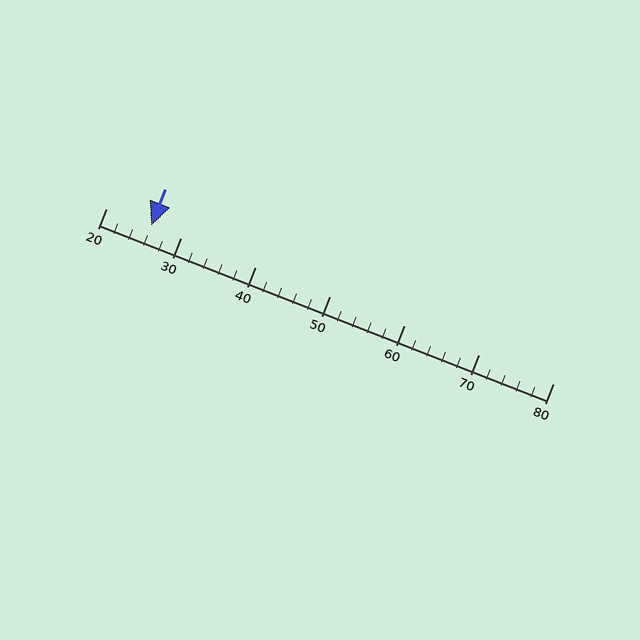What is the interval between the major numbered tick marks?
The major tick marks are spaced 10 units apart.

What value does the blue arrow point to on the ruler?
The blue arrow points to approximately 26.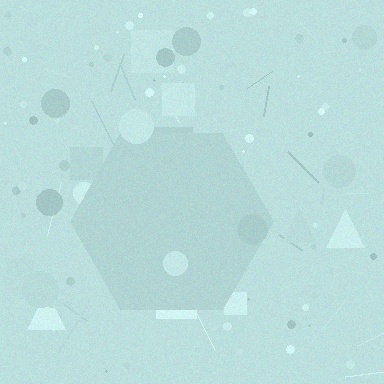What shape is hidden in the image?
A hexagon is hidden in the image.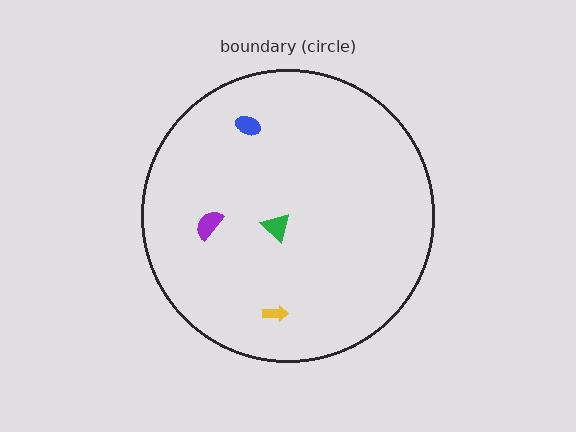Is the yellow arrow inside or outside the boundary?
Inside.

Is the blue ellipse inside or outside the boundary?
Inside.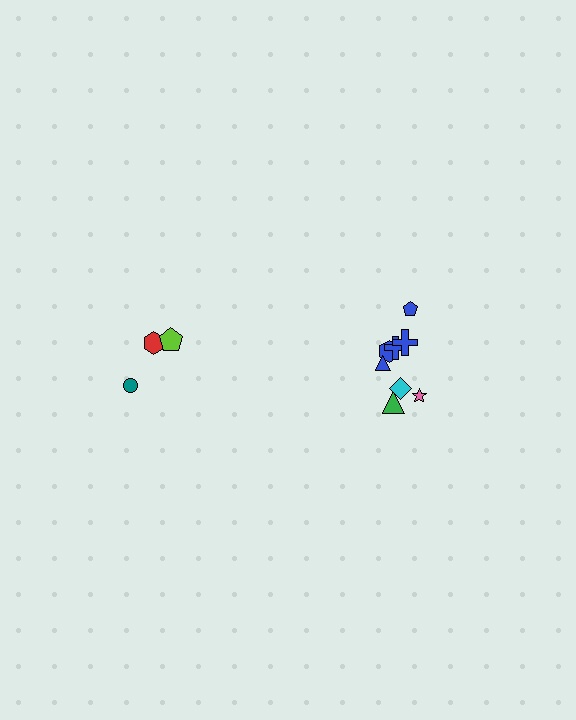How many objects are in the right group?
There are 8 objects.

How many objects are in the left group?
There are 3 objects.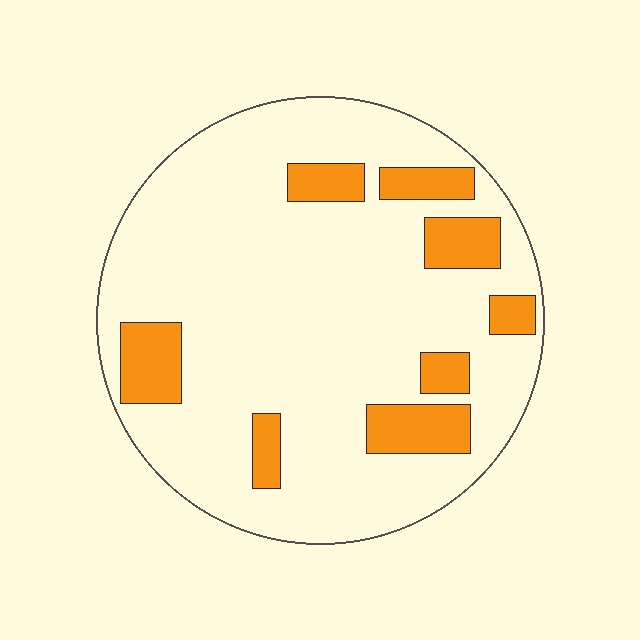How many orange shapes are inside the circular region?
8.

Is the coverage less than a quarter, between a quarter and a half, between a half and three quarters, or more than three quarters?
Less than a quarter.